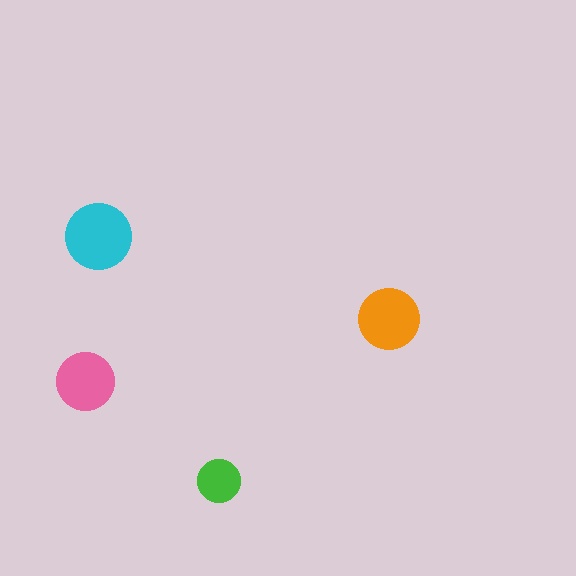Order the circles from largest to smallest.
the cyan one, the orange one, the pink one, the green one.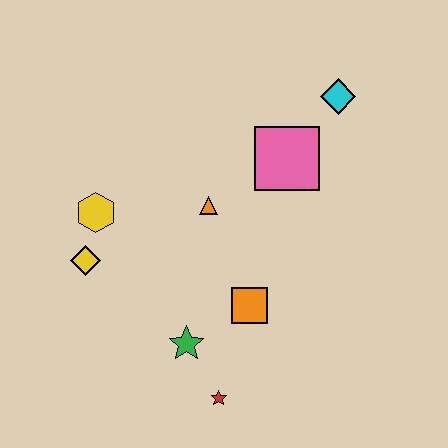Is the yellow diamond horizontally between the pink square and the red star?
No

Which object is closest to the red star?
The green star is closest to the red star.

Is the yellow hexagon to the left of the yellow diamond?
No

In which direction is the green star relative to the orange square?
The green star is to the left of the orange square.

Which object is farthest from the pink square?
The red star is farthest from the pink square.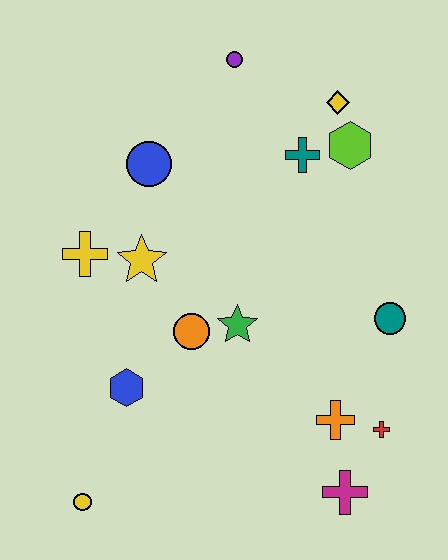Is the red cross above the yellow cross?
No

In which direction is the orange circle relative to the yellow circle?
The orange circle is above the yellow circle.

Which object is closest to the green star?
The orange circle is closest to the green star.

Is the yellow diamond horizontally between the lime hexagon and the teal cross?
Yes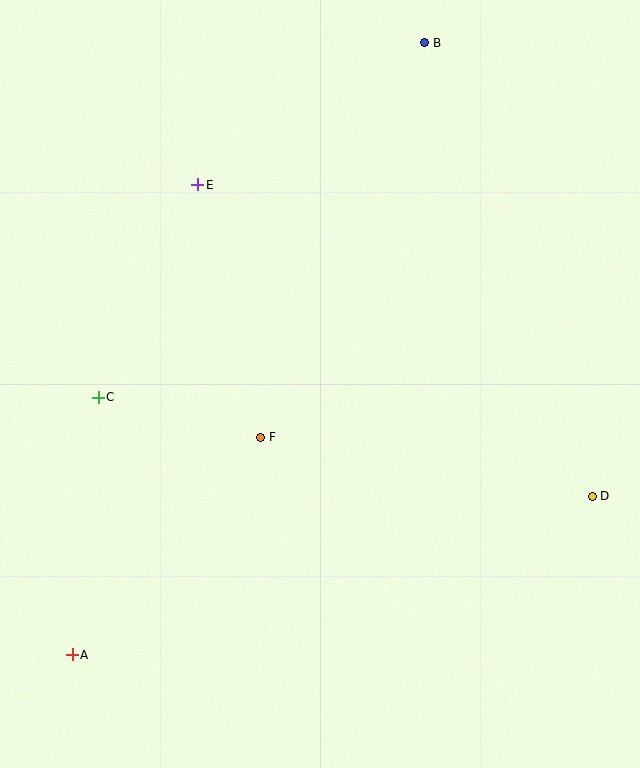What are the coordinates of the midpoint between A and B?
The midpoint between A and B is at (249, 349).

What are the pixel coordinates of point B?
Point B is at (425, 43).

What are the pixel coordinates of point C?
Point C is at (98, 397).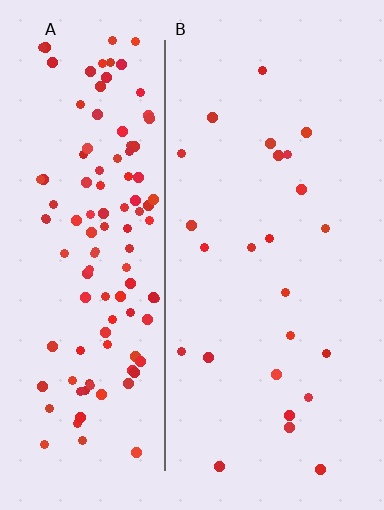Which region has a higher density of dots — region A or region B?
A (the left).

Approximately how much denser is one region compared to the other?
Approximately 5.1× — region A over region B.